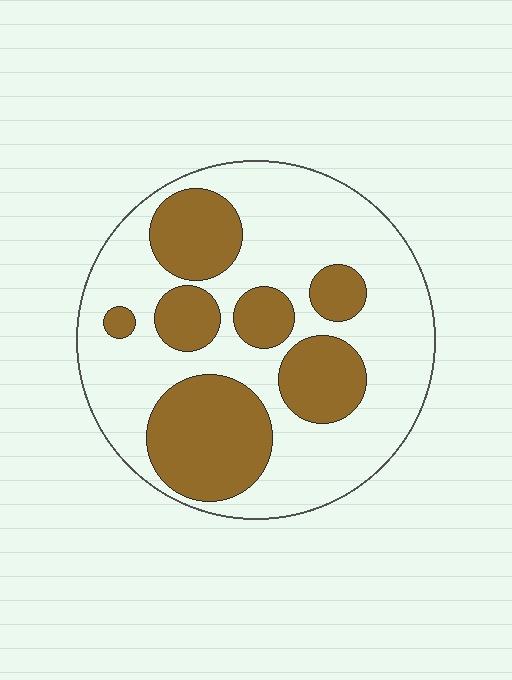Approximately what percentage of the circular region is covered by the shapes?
Approximately 35%.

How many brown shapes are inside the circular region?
7.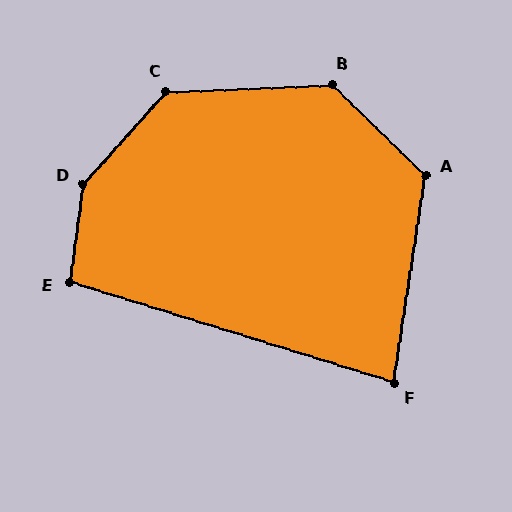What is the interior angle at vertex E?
Approximately 100 degrees (obtuse).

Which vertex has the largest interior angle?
D, at approximately 145 degrees.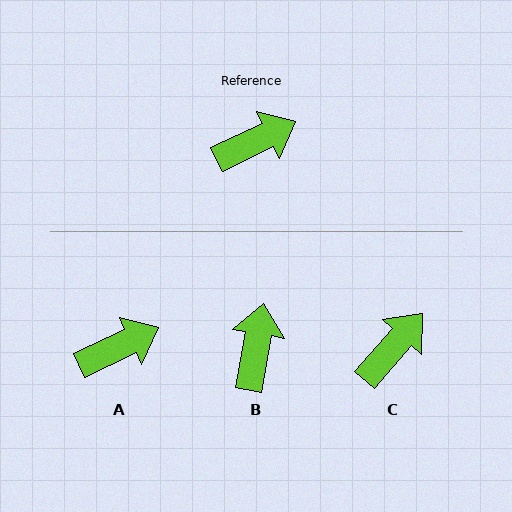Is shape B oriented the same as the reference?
No, it is off by about 54 degrees.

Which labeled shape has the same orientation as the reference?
A.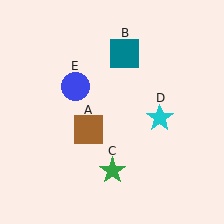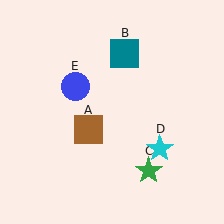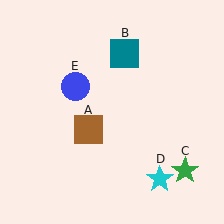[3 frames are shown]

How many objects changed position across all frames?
2 objects changed position: green star (object C), cyan star (object D).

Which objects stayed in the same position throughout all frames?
Brown square (object A) and teal square (object B) and blue circle (object E) remained stationary.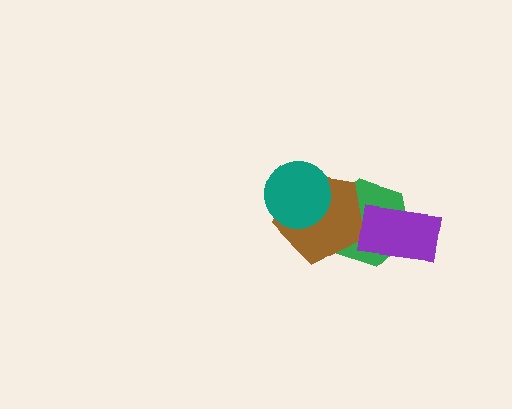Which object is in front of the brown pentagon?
The teal circle is in front of the brown pentagon.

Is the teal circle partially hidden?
No, no other shape covers it.